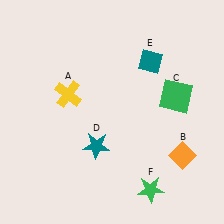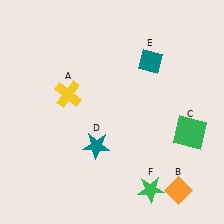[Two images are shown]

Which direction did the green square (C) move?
The green square (C) moved down.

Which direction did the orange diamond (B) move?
The orange diamond (B) moved down.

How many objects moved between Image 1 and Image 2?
2 objects moved between the two images.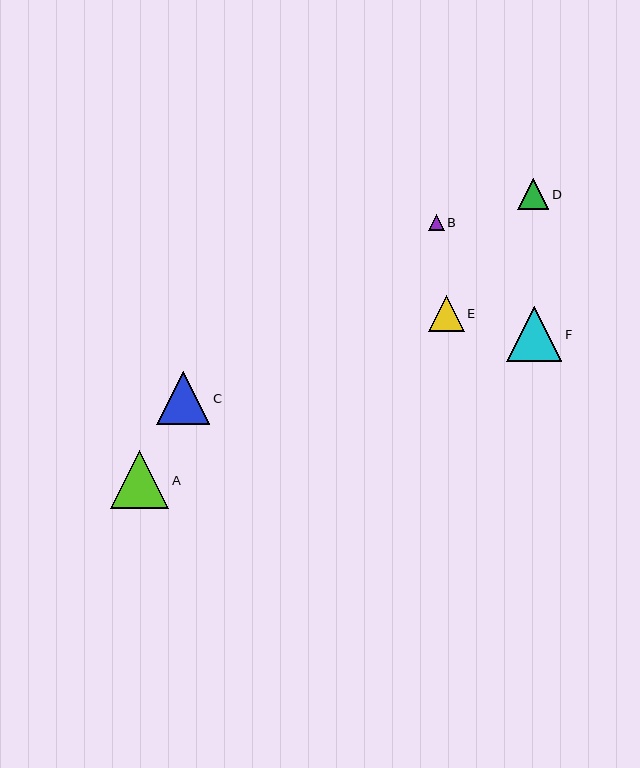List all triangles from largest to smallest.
From largest to smallest: A, F, C, E, D, B.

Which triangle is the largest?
Triangle A is the largest with a size of approximately 58 pixels.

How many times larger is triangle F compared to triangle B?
Triangle F is approximately 3.5 times the size of triangle B.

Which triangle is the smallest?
Triangle B is the smallest with a size of approximately 16 pixels.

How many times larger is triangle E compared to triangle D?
Triangle E is approximately 1.2 times the size of triangle D.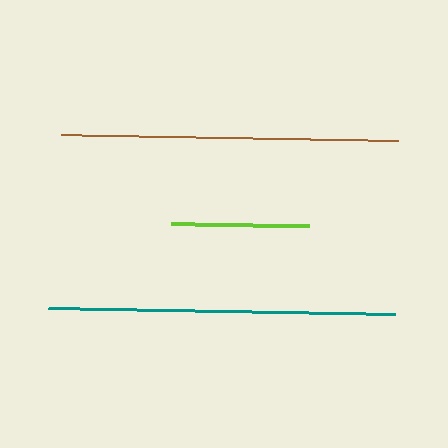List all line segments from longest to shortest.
From longest to shortest: teal, brown, lime.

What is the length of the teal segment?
The teal segment is approximately 347 pixels long.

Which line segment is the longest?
The teal line is the longest at approximately 347 pixels.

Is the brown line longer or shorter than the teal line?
The teal line is longer than the brown line.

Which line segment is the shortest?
The lime line is the shortest at approximately 139 pixels.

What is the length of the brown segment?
The brown segment is approximately 337 pixels long.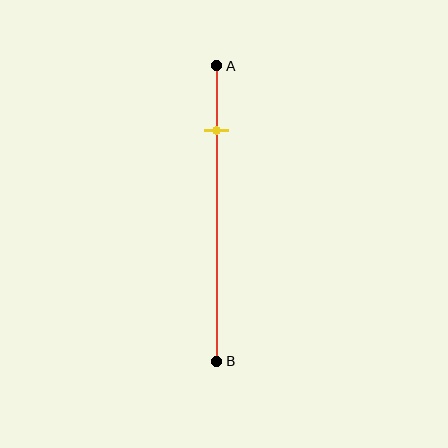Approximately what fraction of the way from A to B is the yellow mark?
The yellow mark is approximately 20% of the way from A to B.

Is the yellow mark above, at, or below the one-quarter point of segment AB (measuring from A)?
The yellow mark is above the one-quarter point of segment AB.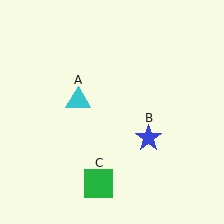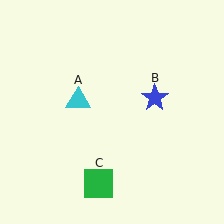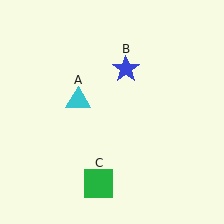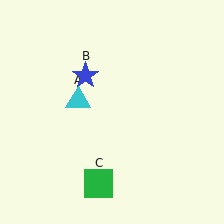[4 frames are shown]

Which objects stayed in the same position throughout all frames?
Cyan triangle (object A) and green square (object C) remained stationary.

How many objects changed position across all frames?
1 object changed position: blue star (object B).